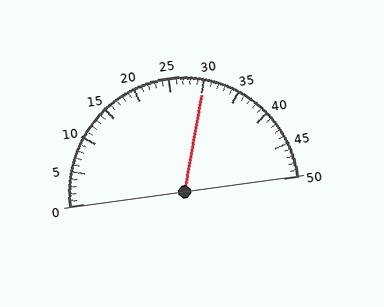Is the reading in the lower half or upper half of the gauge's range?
The reading is in the upper half of the range (0 to 50).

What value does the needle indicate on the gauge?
The needle indicates approximately 30.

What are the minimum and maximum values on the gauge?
The gauge ranges from 0 to 50.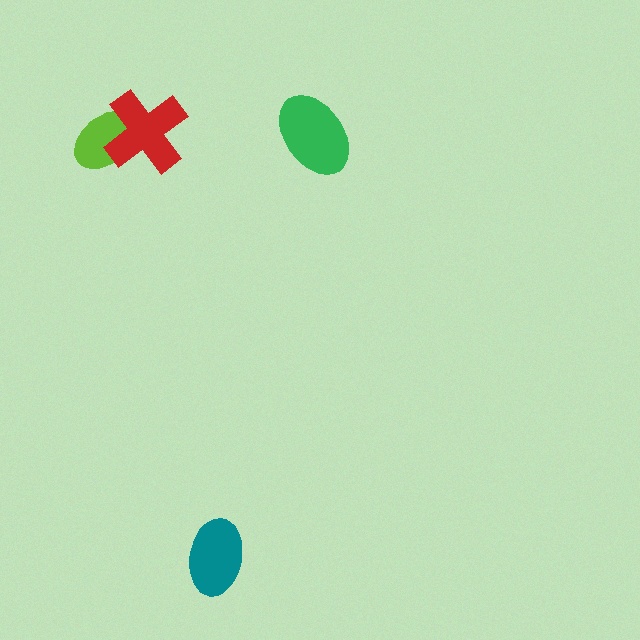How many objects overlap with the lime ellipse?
1 object overlaps with the lime ellipse.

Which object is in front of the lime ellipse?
The red cross is in front of the lime ellipse.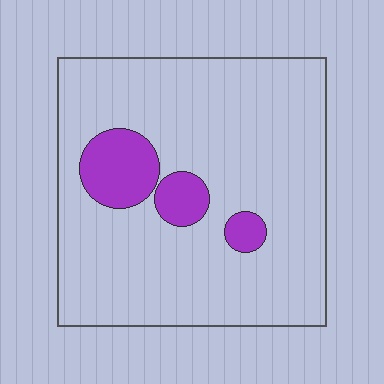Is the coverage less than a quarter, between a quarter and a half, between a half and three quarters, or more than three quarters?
Less than a quarter.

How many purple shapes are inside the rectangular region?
3.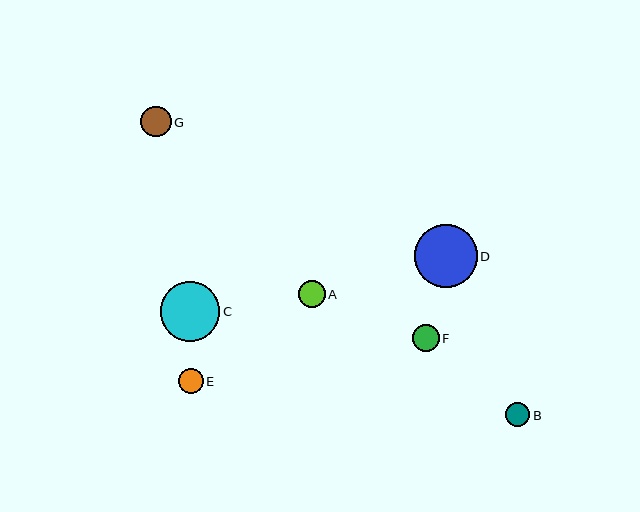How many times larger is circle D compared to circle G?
Circle D is approximately 2.1 times the size of circle G.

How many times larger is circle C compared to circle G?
Circle C is approximately 2.0 times the size of circle G.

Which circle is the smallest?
Circle B is the smallest with a size of approximately 24 pixels.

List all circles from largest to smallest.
From largest to smallest: D, C, G, A, F, E, B.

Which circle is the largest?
Circle D is the largest with a size of approximately 62 pixels.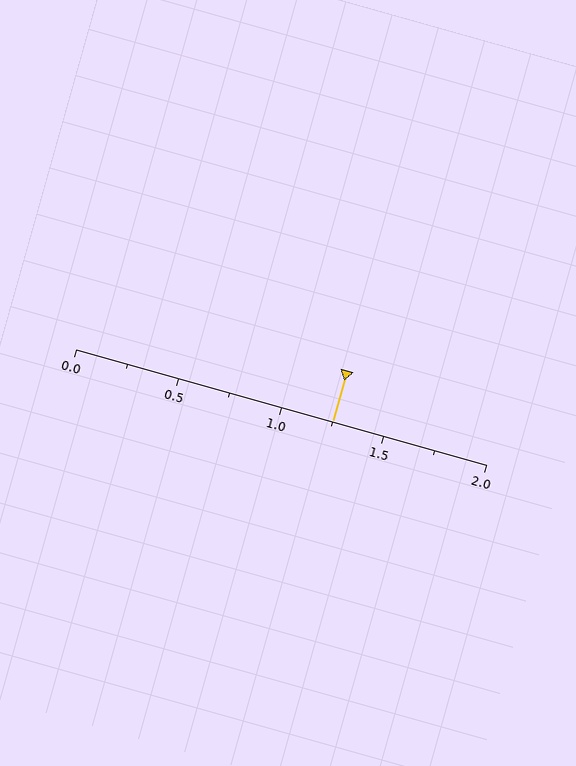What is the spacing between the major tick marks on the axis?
The major ticks are spaced 0.5 apart.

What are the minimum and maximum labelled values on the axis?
The axis runs from 0.0 to 2.0.